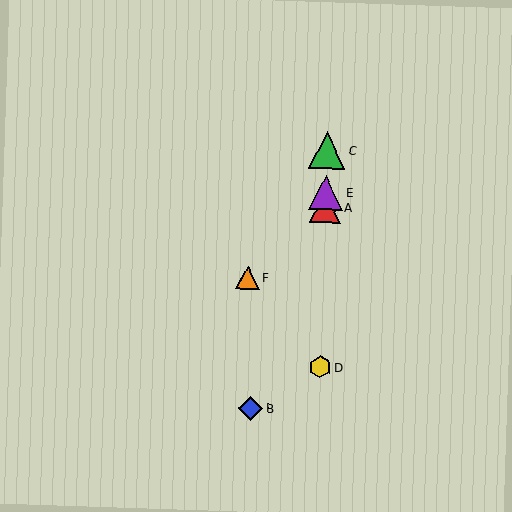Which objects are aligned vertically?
Objects A, C, D, E are aligned vertically.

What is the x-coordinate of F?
Object F is at x≈248.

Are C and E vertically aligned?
Yes, both are at x≈327.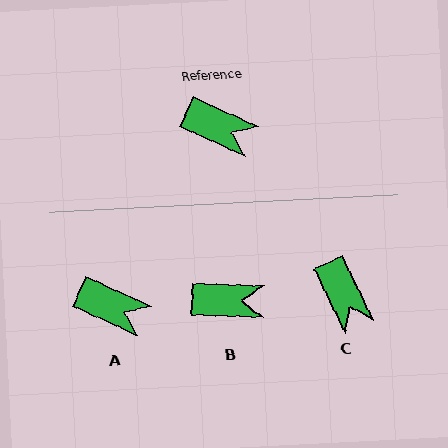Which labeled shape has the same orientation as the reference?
A.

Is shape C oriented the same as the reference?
No, it is off by about 40 degrees.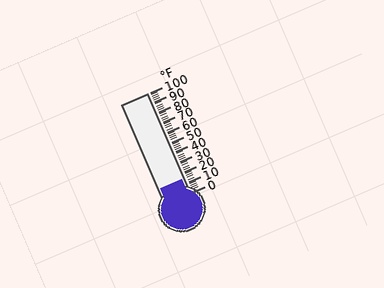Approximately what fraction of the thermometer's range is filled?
The thermometer is filled to approximately 15% of its range.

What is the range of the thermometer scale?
The thermometer scale ranges from 0°F to 100°F.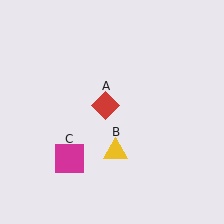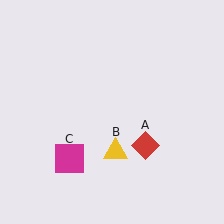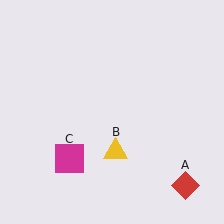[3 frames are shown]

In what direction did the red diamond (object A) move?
The red diamond (object A) moved down and to the right.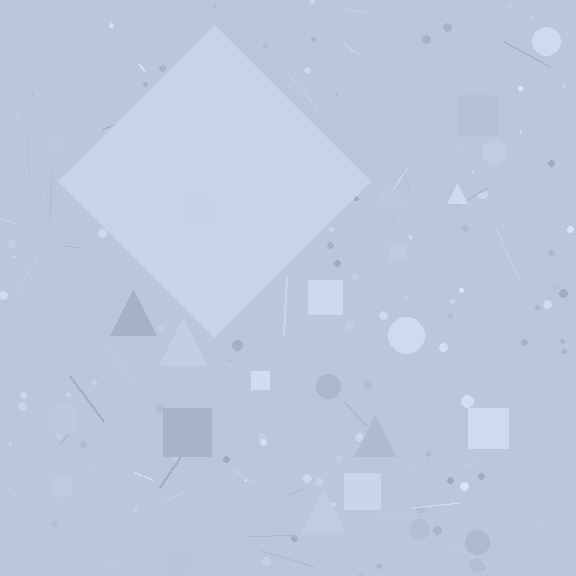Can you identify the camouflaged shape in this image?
The camouflaged shape is a diamond.